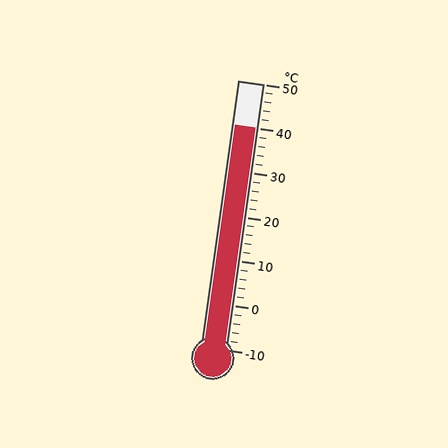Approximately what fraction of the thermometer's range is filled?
The thermometer is filled to approximately 85% of its range.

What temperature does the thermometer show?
The thermometer shows approximately 40°C.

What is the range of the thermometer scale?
The thermometer scale ranges from -10°C to 50°C.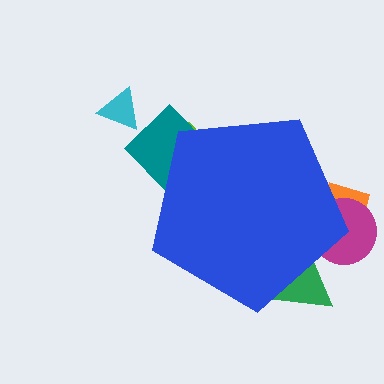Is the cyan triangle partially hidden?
No, the cyan triangle is fully visible.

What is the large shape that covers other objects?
A blue pentagon.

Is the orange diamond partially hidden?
Yes, the orange diamond is partially hidden behind the blue pentagon.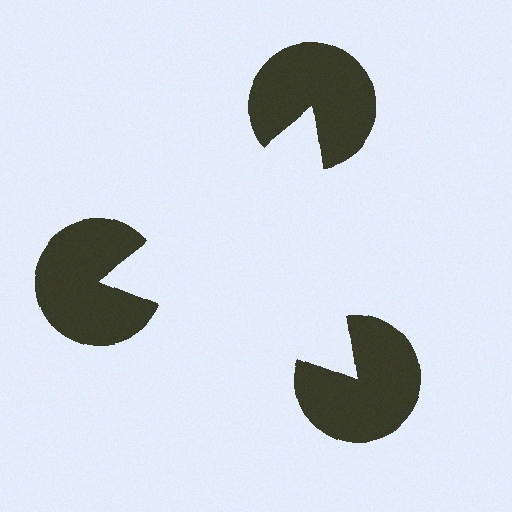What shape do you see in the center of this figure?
An illusory triangle — its edges are inferred from the aligned wedge cuts in the pac-man discs, not physically drawn.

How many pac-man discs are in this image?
There are 3 — one at each vertex of the illusory triangle.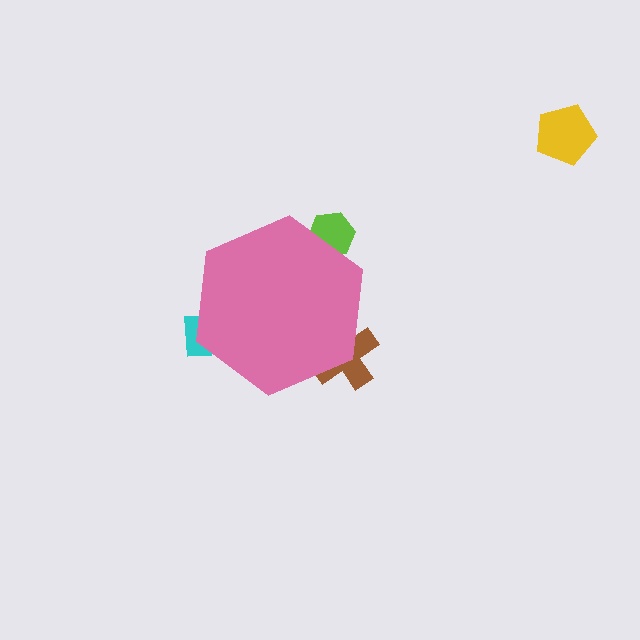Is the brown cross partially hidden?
Yes, the brown cross is partially hidden behind the pink hexagon.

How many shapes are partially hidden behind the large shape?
3 shapes are partially hidden.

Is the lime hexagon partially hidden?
Yes, the lime hexagon is partially hidden behind the pink hexagon.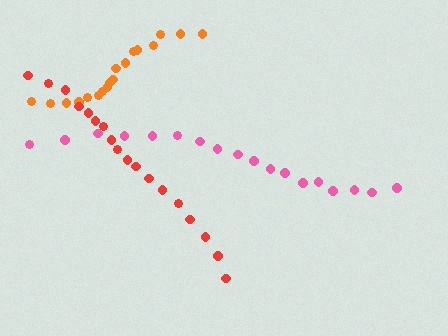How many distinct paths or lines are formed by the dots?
There are 3 distinct paths.